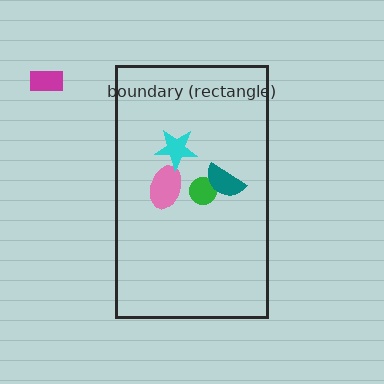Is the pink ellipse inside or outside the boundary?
Inside.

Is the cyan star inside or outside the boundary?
Inside.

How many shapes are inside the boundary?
4 inside, 1 outside.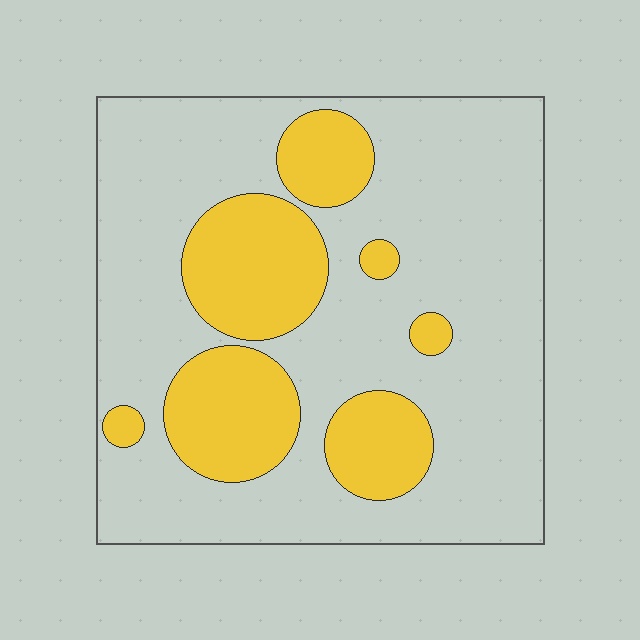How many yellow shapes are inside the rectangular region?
7.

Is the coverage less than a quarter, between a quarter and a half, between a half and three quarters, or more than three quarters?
Between a quarter and a half.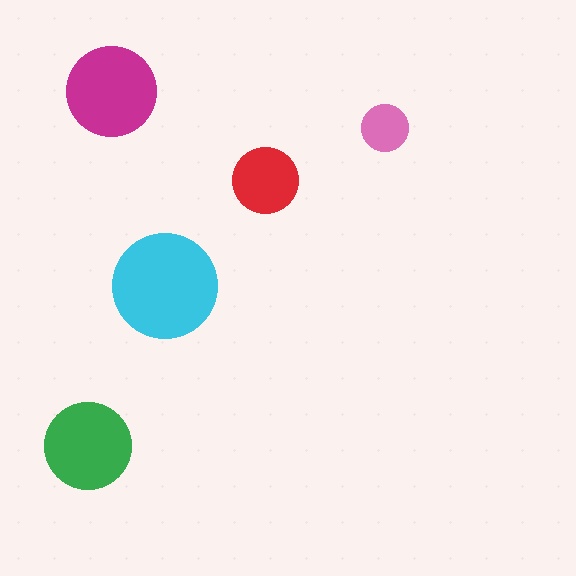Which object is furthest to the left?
The green circle is leftmost.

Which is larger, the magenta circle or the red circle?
The magenta one.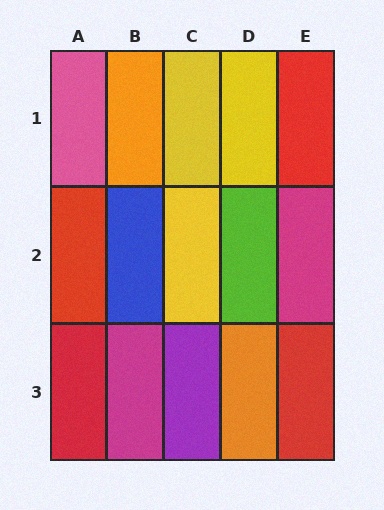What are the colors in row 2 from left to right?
Red, blue, yellow, lime, magenta.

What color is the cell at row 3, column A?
Red.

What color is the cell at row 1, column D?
Yellow.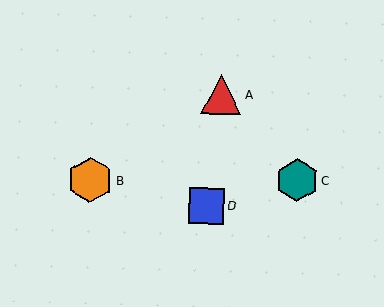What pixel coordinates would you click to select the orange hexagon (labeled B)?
Click at (90, 180) to select the orange hexagon B.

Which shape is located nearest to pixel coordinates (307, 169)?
The teal hexagon (labeled C) at (297, 180) is nearest to that location.